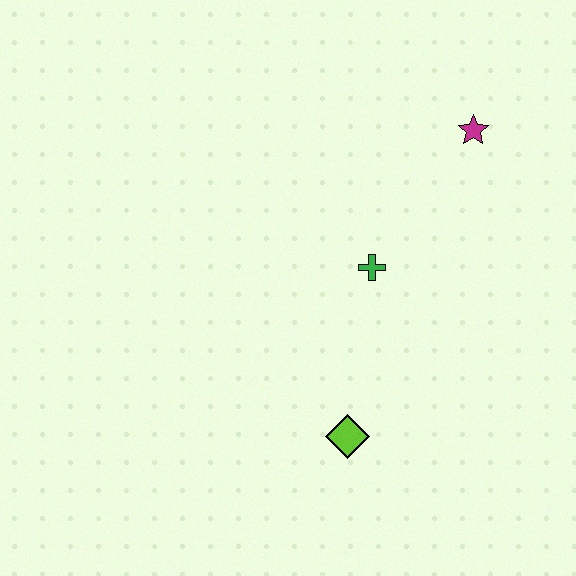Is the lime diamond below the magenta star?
Yes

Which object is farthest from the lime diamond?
The magenta star is farthest from the lime diamond.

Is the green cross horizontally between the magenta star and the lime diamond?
Yes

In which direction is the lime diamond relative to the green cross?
The lime diamond is below the green cross.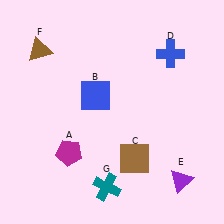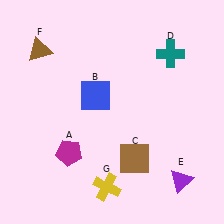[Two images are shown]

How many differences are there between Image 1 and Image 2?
There are 2 differences between the two images.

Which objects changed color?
D changed from blue to teal. G changed from teal to yellow.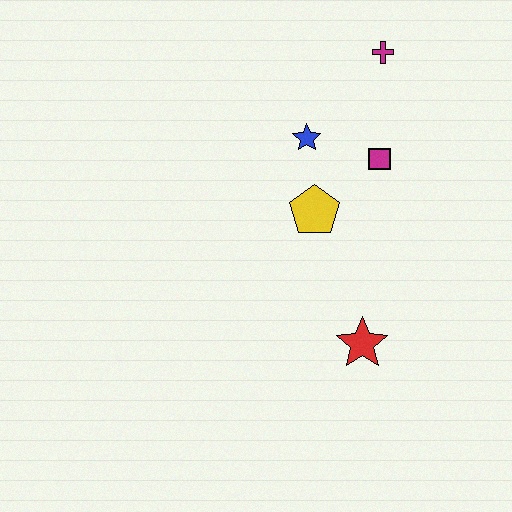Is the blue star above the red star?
Yes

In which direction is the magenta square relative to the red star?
The magenta square is above the red star.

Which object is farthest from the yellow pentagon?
The magenta cross is farthest from the yellow pentagon.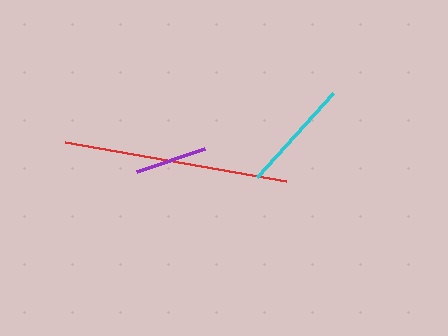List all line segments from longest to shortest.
From longest to shortest: red, cyan, purple.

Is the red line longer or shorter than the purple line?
The red line is longer than the purple line.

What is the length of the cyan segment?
The cyan segment is approximately 113 pixels long.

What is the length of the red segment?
The red segment is approximately 224 pixels long.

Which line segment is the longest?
The red line is the longest at approximately 224 pixels.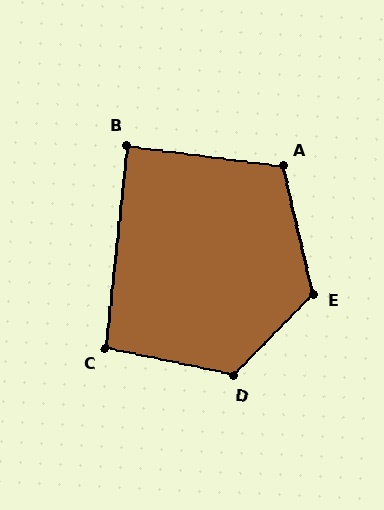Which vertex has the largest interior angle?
E, at approximately 123 degrees.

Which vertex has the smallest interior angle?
B, at approximately 89 degrees.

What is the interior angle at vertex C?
Approximately 96 degrees (obtuse).